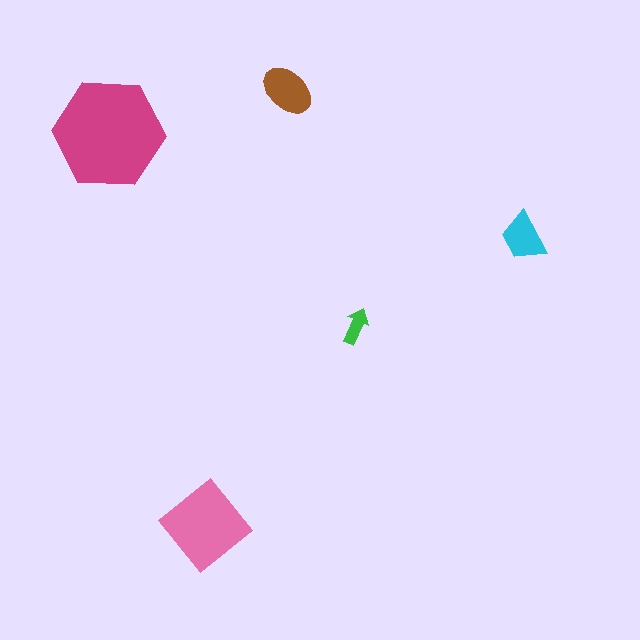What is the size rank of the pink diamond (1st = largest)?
2nd.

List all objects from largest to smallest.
The magenta hexagon, the pink diamond, the brown ellipse, the cyan trapezoid, the green arrow.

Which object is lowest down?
The pink diamond is bottommost.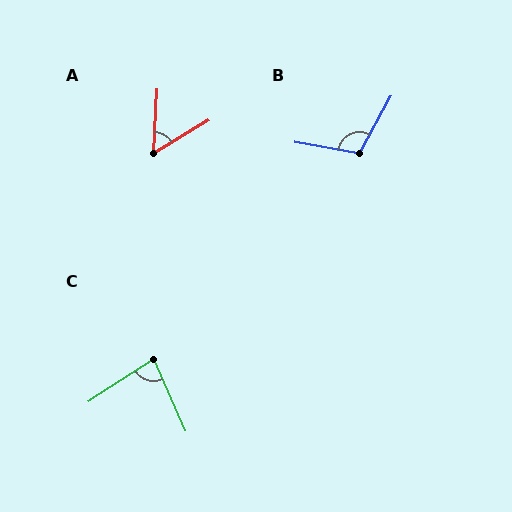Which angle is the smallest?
A, at approximately 56 degrees.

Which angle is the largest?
B, at approximately 109 degrees.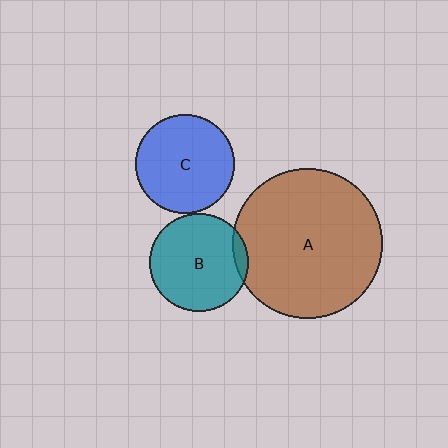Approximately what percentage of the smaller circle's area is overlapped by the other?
Approximately 5%.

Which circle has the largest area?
Circle A (brown).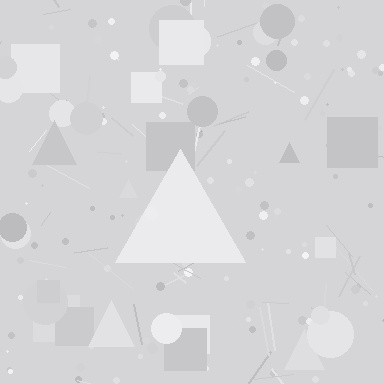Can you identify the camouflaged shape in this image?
The camouflaged shape is a triangle.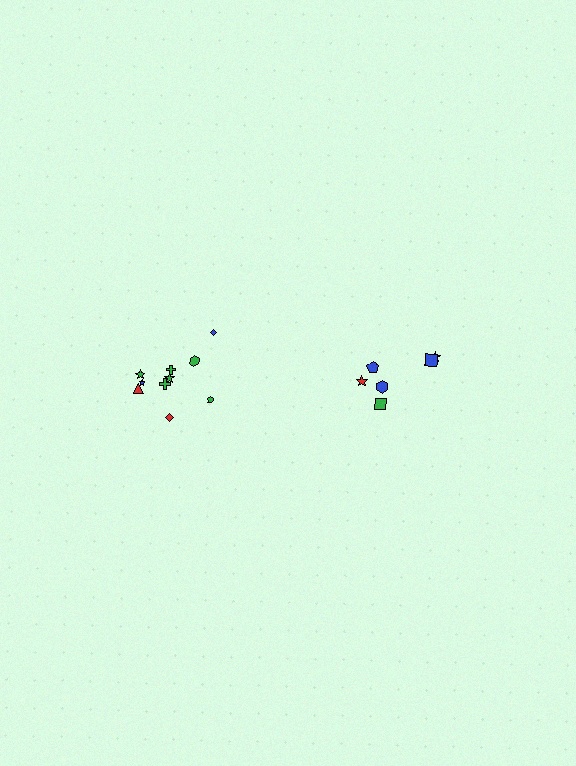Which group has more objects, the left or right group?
The left group.